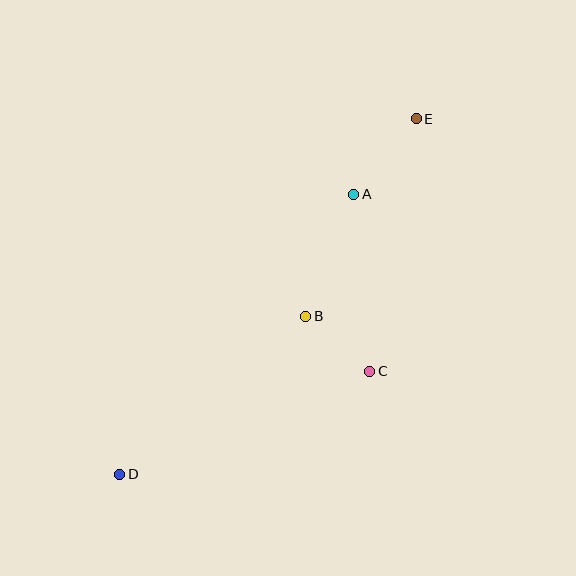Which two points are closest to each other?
Points B and C are closest to each other.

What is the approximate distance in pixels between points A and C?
The distance between A and C is approximately 178 pixels.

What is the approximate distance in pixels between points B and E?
The distance between B and E is approximately 226 pixels.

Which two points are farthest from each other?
Points D and E are farthest from each other.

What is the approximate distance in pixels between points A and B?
The distance between A and B is approximately 132 pixels.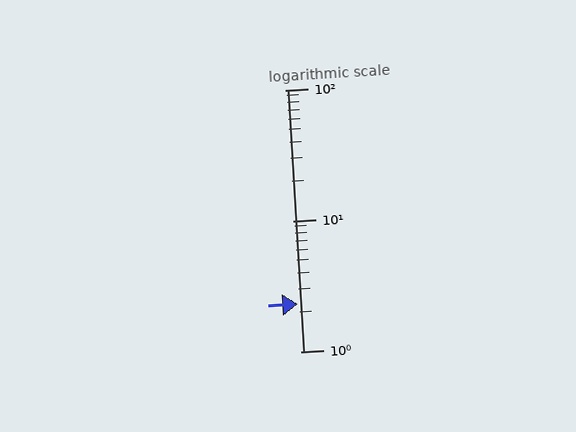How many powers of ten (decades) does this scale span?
The scale spans 2 decades, from 1 to 100.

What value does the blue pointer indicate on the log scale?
The pointer indicates approximately 2.3.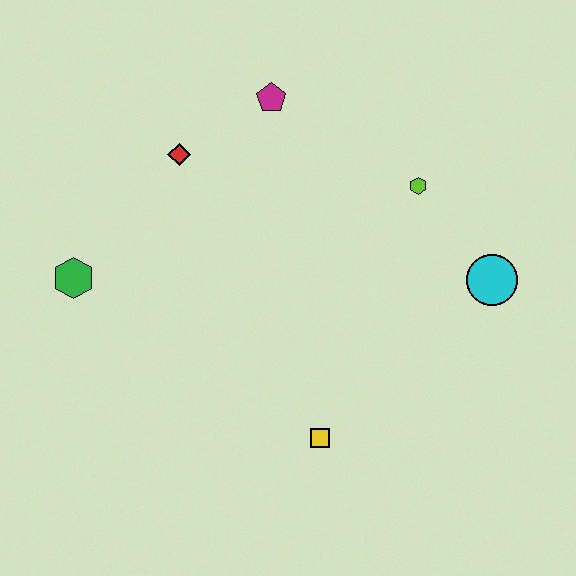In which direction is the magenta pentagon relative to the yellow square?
The magenta pentagon is above the yellow square.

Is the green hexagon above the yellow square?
Yes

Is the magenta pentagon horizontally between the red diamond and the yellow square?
Yes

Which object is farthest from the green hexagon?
The cyan circle is farthest from the green hexagon.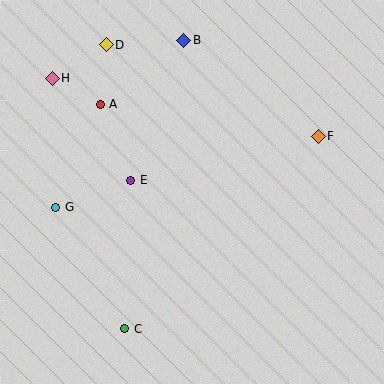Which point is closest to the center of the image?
Point E at (131, 180) is closest to the center.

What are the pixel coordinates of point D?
Point D is at (106, 45).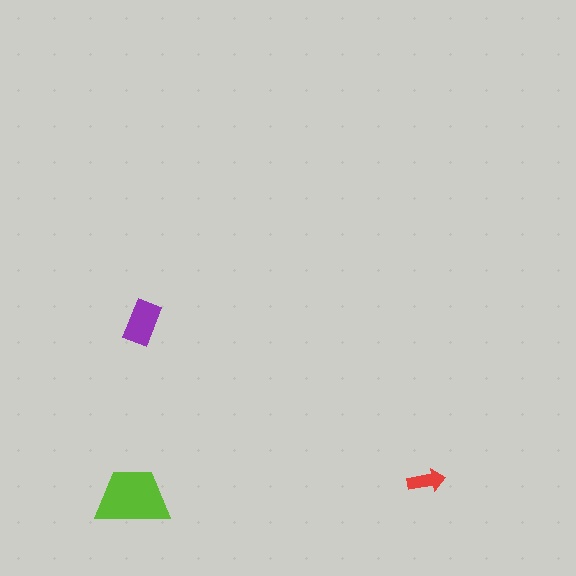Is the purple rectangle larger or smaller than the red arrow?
Larger.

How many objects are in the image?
There are 3 objects in the image.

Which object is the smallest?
The red arrow.